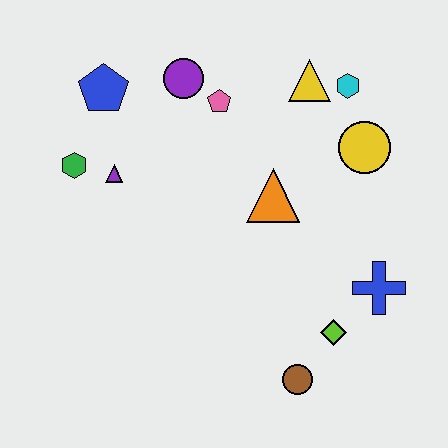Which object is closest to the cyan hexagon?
The yellow triangle is closest to the cyan hexagon.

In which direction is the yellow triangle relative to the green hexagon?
The yellow triangle is to the right of the green hexagon.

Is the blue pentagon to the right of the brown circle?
No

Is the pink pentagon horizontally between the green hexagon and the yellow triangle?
Yes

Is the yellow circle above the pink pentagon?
No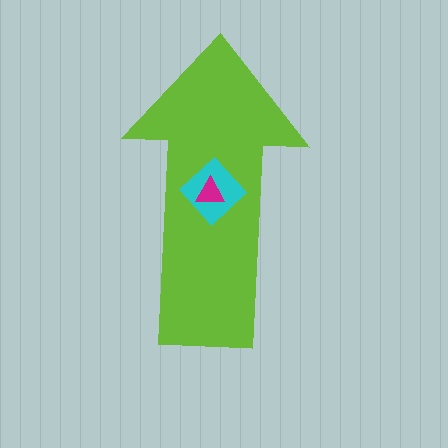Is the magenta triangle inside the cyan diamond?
Yes.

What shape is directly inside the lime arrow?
The cyan diamond.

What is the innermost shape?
The magenta triangle.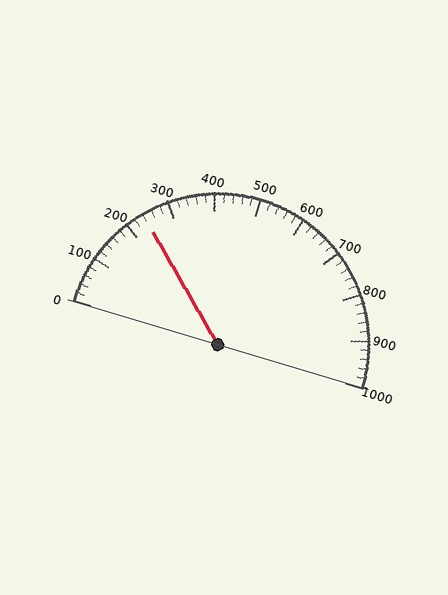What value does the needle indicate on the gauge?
The needle indicates approximately 240.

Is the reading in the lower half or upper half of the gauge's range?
The reading is in the lower half of the range (0 to 1000).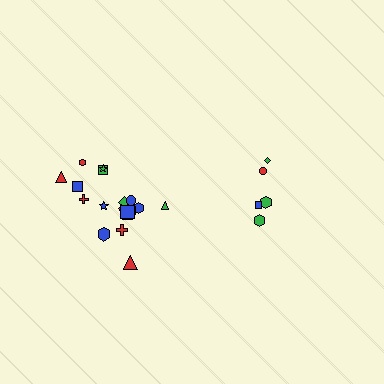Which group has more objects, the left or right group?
The left group.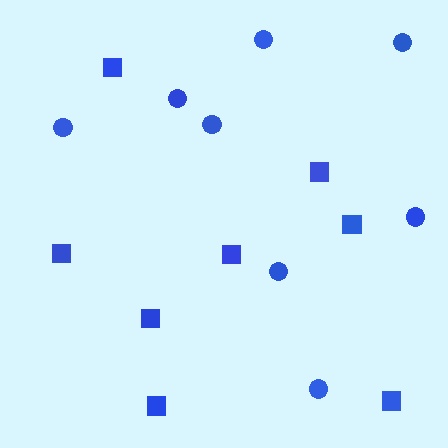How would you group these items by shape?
There are 2 groups: one group of circles (8) and one group of squares (8).